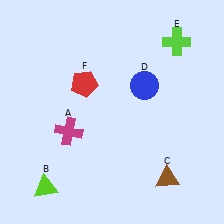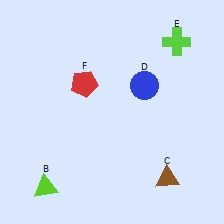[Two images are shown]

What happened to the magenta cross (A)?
The magenta cross (A) was removed in Image 2. It was in the bottom-left area of Image 1.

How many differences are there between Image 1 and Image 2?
There is 1 difference between the two images.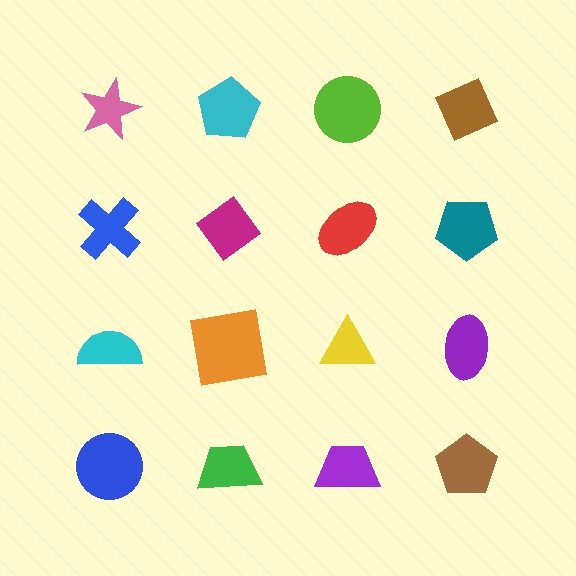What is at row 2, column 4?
A teal pentagon.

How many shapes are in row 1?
4 shapes.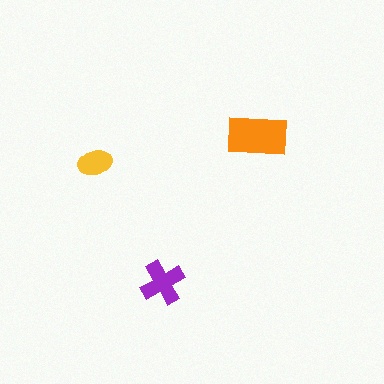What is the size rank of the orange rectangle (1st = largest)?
1st.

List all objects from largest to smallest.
The orange rectangle, the purple cross, the yellow ellipse.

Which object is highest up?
The orange rectangle is topmost.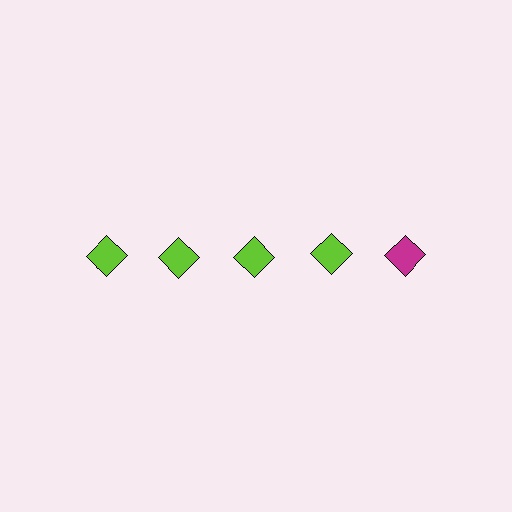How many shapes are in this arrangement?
There are 5 shapes arranged in a grid pattern.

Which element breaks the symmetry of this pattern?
The magenta diamond in the top row, rightmost column breaks the symmetry. All other shapes are lime diamonds.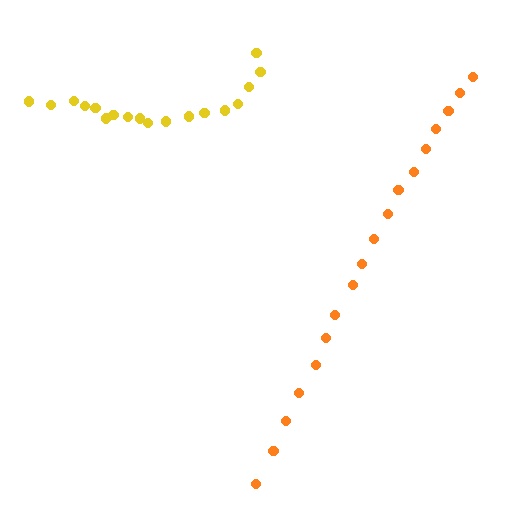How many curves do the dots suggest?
There are 2 distinct paths.